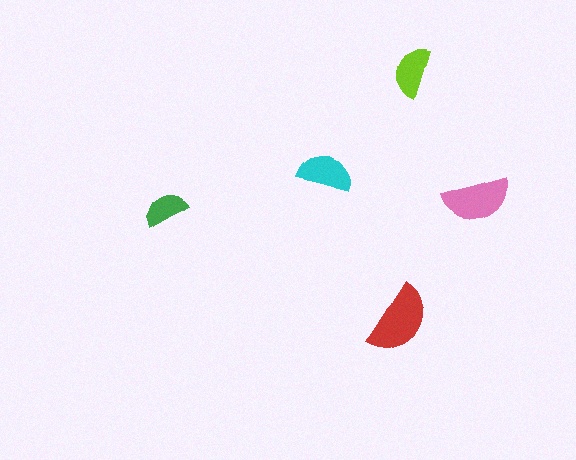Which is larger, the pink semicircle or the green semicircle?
The pink one.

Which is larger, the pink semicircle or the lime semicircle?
The pink one.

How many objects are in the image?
There are 5 objects in the image.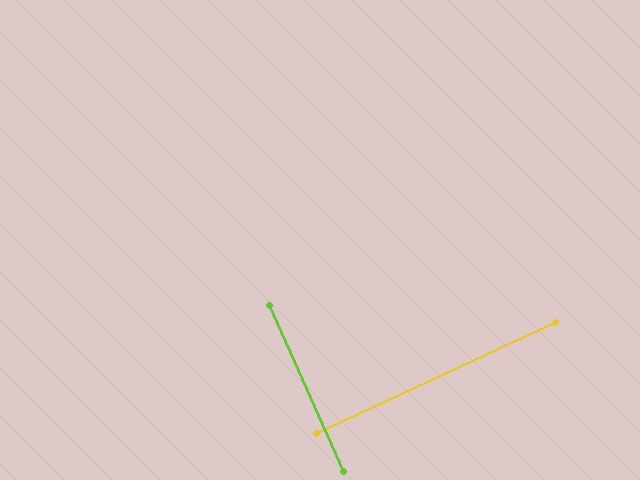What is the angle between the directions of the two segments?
Approximately 89 degrees.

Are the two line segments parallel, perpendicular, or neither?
Perpendicular — they meet at approximately 89°.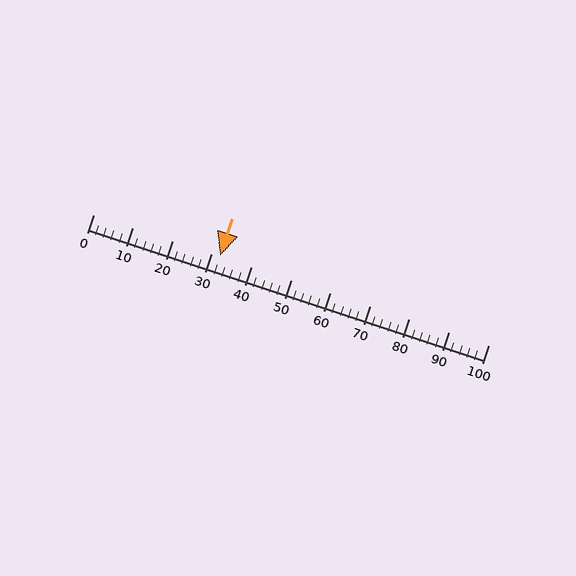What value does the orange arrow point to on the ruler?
The orange arrow points to approximately 32.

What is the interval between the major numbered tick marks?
The major tick marks are spaced 10 units apart.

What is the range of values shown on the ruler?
The ruler shows values from 0 to 100.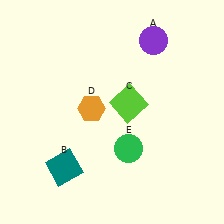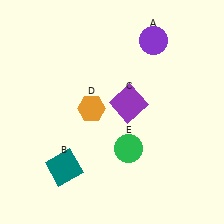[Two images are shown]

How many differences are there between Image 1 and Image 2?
There is 1 difference between the two images.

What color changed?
The square (C) changed from lime in Image 1 to purple in Image 2.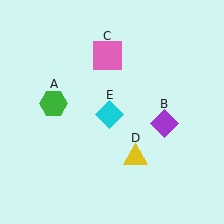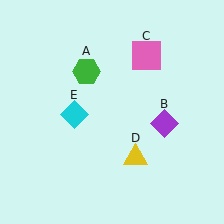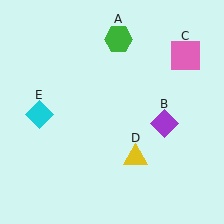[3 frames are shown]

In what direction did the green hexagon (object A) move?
The green hexagon (object A) moved up and to the right.